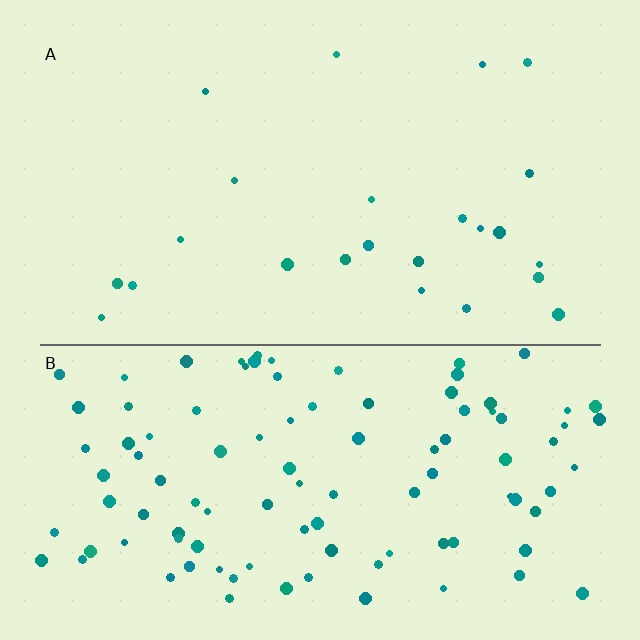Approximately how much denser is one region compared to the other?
Approximately 4.4× — region B over region A.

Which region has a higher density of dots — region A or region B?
B (the bottom).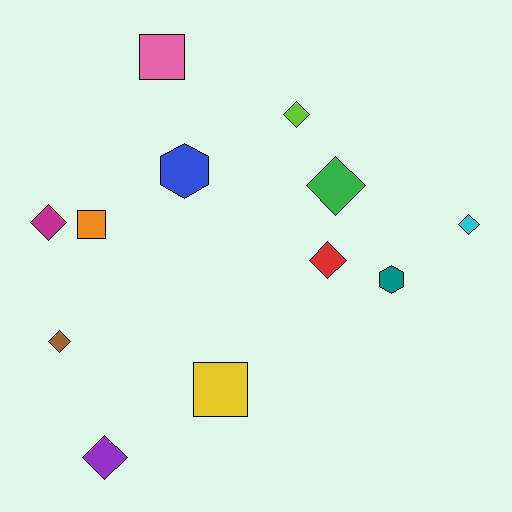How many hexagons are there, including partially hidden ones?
There are 2 hexagons.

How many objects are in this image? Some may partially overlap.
There are 12 objects.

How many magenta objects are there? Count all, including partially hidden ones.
There is 1 magenta object.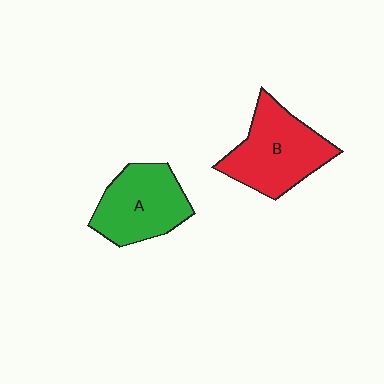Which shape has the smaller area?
Shape A (green).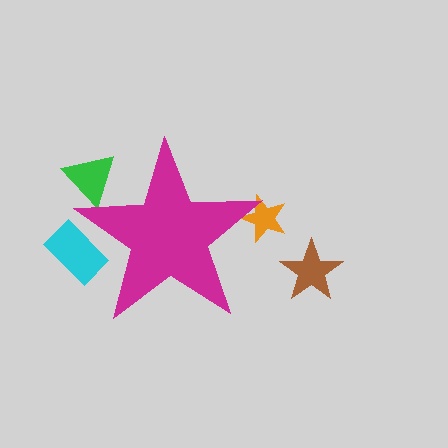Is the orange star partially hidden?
Yes, the orange star is partially hidden behind the magenta star.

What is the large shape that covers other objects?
A magenta star.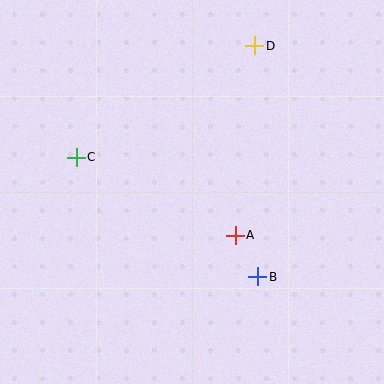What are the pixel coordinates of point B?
Point B is at (258, 277).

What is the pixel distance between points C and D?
The distance between C and D is 210 pixels.